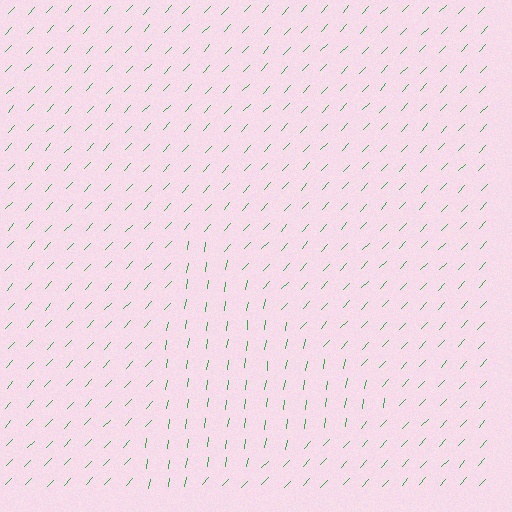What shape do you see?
I see a triangle.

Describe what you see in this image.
The image is filled with small green line segments. A triangle region in the image has lines oriented differently from the surrounding lines, creating a visible texture boundary.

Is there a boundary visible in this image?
Yes, there is a texture boundary formed by a change in line orientation.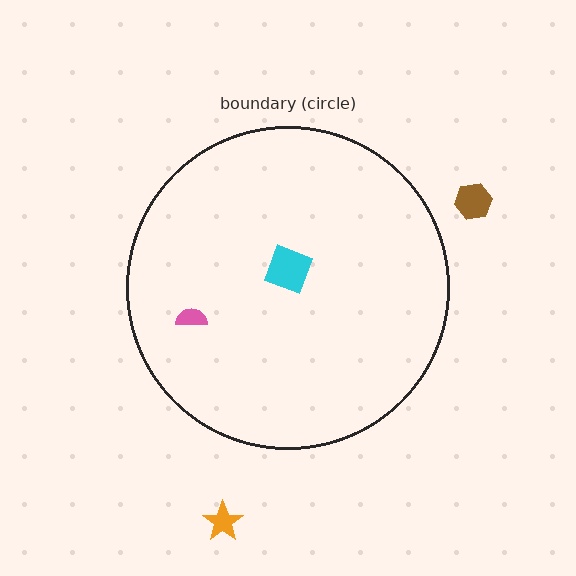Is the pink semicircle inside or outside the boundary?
Inside.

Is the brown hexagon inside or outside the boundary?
Outside.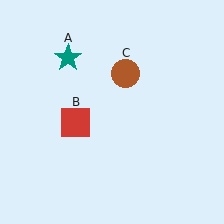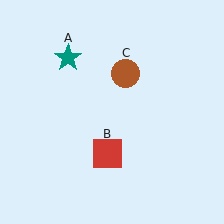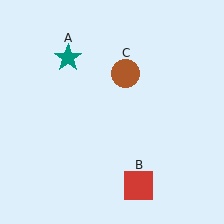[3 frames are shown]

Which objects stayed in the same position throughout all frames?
Teal star (object A) and brown circle (object C) remained stationary.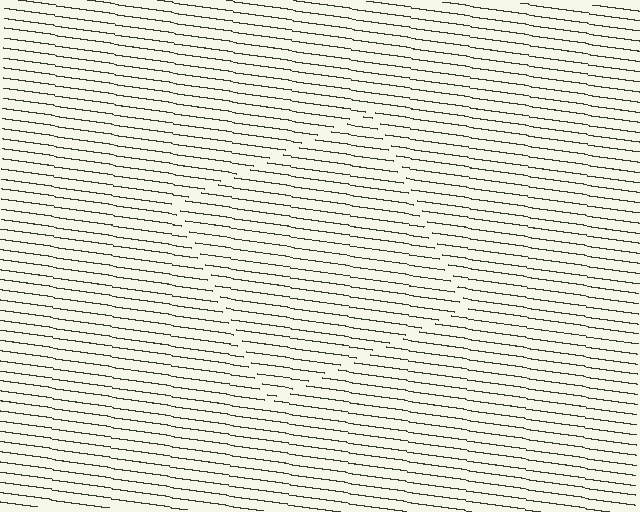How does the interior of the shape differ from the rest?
The interior of the shape contains the same grating, shifted by half a period — the contour is defined by the phase discontinuity where line-ends from the inner and outer gratings abut.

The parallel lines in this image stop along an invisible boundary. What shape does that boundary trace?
An illusory square. The interior of the shape contains the same grating, shifted by half a period — the contour is defined by the phase discontinuity where line-ends from the inner and outer gratings abut.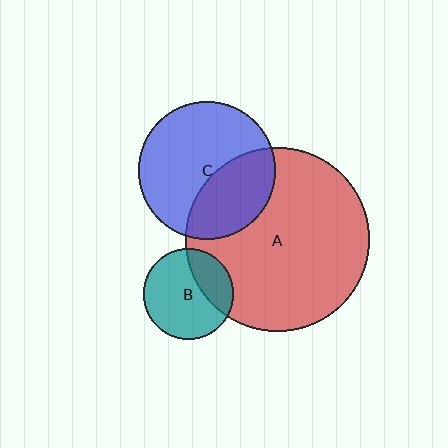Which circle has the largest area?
Circle A (red).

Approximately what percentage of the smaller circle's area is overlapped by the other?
Approximately 30%.